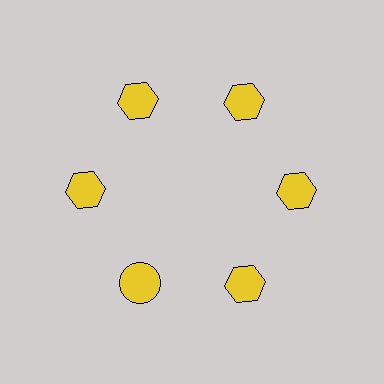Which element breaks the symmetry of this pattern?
The yellow circle at roughly the 7 o'clock position breaks the symmetry. All other shapes are yellow hexagons.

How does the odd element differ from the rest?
It has a different shape: circle instead of hexagon.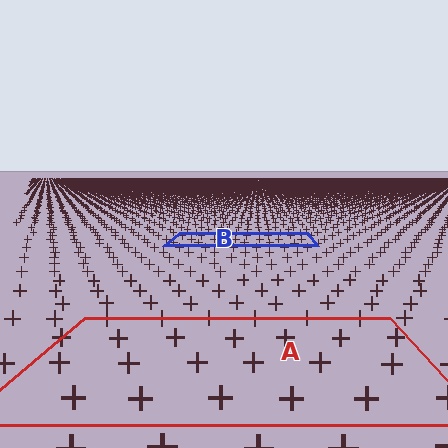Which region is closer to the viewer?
Region A is closer. The texture elements there are larger and more spread out.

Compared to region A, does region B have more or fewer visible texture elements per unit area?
Region B has more texture elements per unit area — they are packed more densely because it is farther away.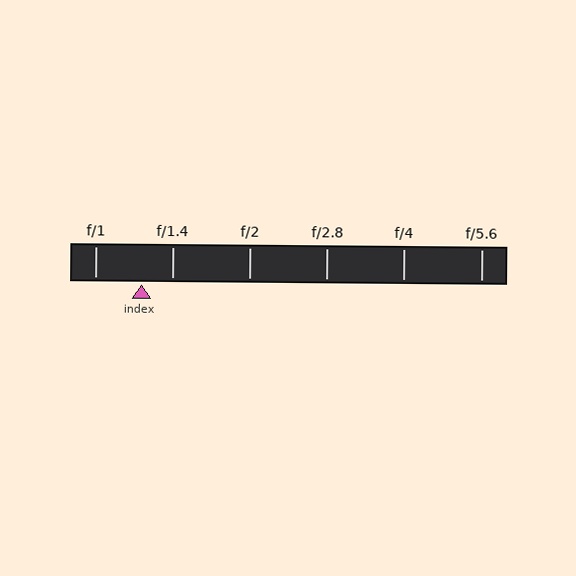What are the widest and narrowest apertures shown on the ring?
The widest aperture shown is f/1 and the narrowest is f/5.6.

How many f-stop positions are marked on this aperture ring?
There are 6 f-stop positions marked.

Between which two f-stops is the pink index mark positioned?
The index mark is between f/1 and f/1.4.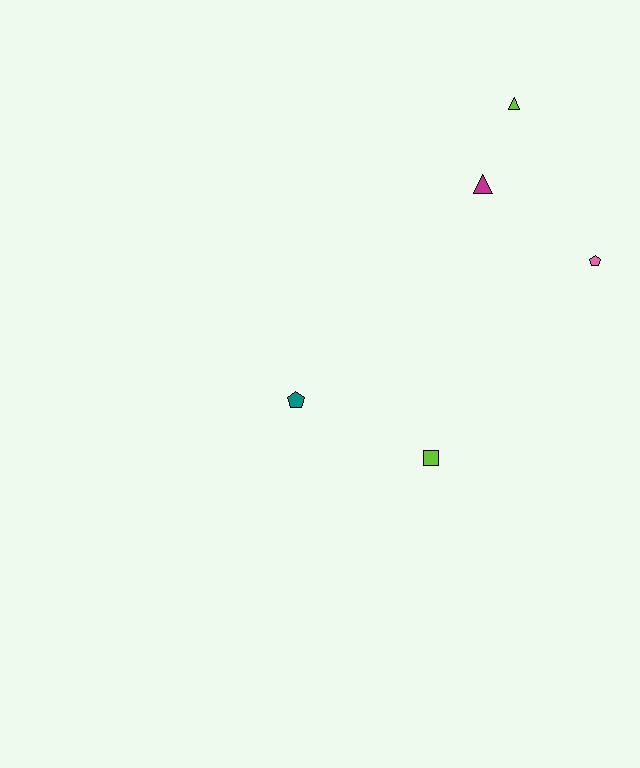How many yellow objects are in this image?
There are no yellow objects.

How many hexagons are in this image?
There are no hexagons.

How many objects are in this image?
There are 5 objects.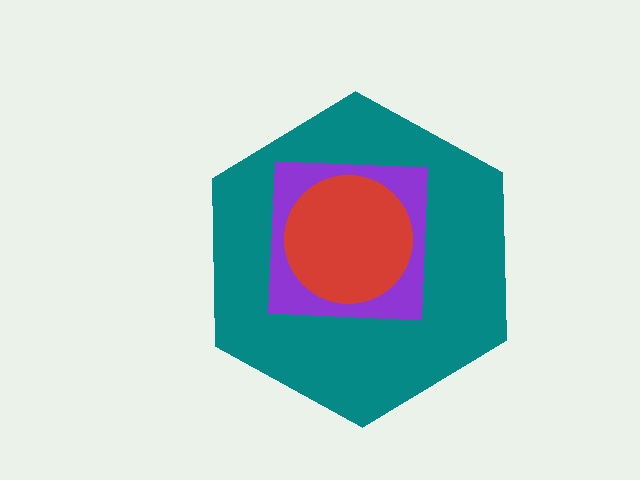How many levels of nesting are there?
3.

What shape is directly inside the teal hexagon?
The purple square.